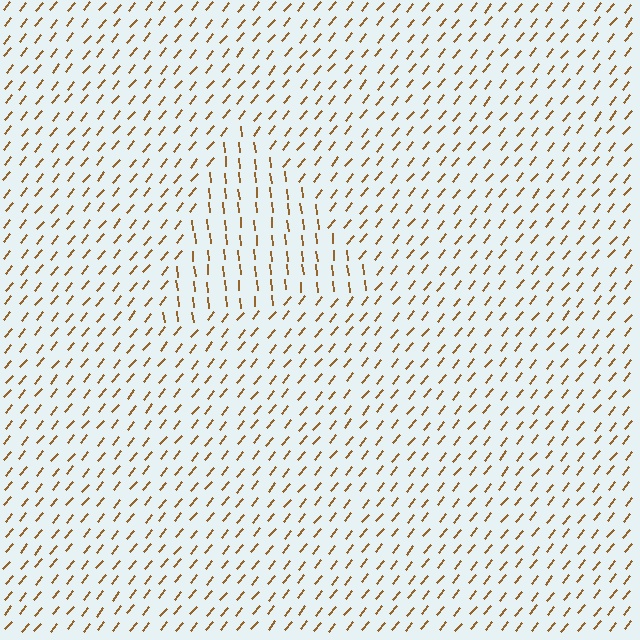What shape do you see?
I see a triangle.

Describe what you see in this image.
The image is filled with small brown line segments. A triangle region in the image has lines oriented differently from the surrounding lines, creating a visible texture boundary.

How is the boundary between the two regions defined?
The boundary is defined purely by a change in line orientation (approximately 45 degrees difference). All lines are the same color and thickness.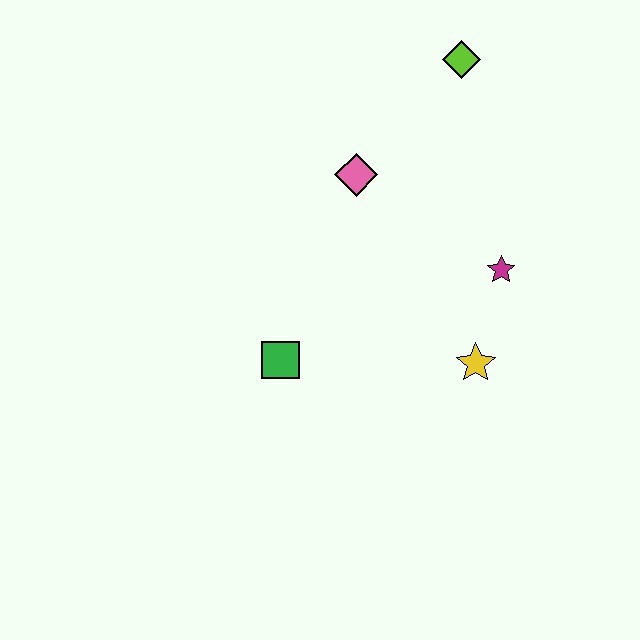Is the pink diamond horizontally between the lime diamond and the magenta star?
No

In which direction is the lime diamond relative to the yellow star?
The lime diamond is above the yellow star.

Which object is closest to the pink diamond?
The lime diamond is closest to the pink diamond.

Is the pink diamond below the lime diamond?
Yes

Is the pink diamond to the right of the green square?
Yes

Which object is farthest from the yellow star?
The lime diamond is farthest from the yellow star.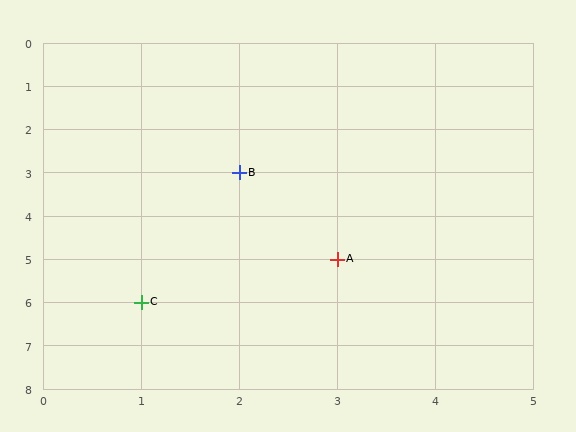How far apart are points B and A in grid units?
Points B and A are 1 column and 2 rows apart (about 2.2 grid units diagonally).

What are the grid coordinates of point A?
Point A is at grid coordinates (3, 5).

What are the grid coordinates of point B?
Point B is at grid coordinates (2, 3).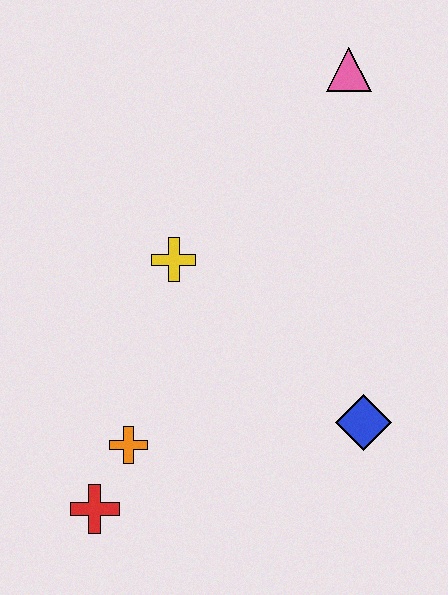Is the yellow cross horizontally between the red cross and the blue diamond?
Yes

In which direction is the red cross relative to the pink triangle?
The red cross is below the pink triangle.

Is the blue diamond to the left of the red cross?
No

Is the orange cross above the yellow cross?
No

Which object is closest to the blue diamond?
The orange cross is closest to the blue diamond.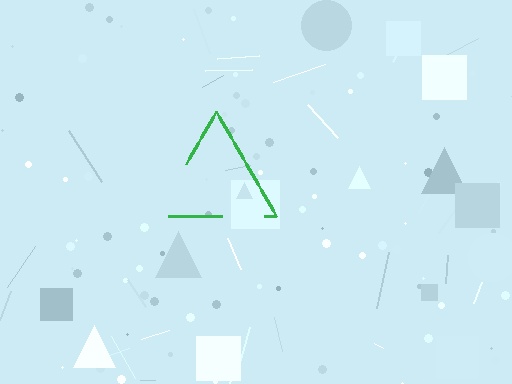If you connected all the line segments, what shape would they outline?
They would outline a triangle.